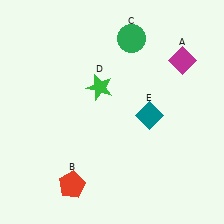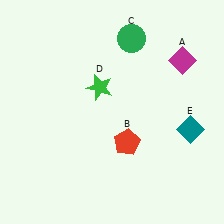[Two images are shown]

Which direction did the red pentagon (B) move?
The red pentagon (B) moved right.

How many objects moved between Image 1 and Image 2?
2 objects moved between the two images.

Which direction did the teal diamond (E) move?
The teal diamond (E) moved right.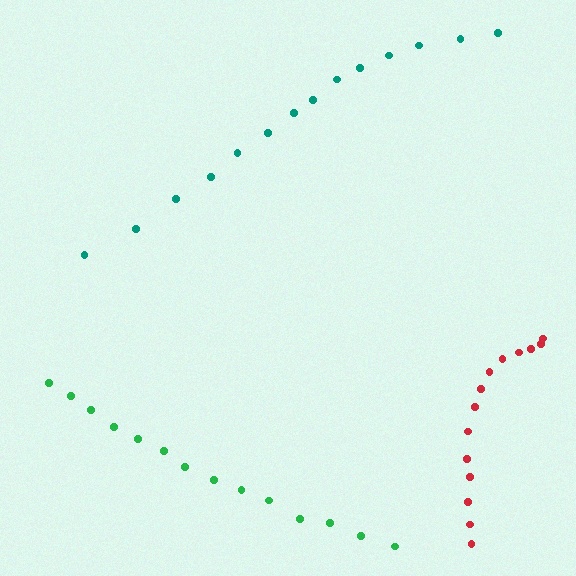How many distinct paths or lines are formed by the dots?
There are 3 distinct paths.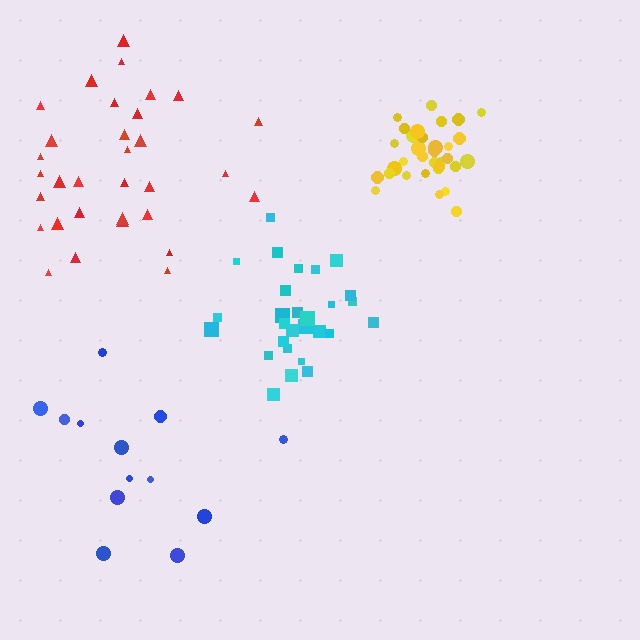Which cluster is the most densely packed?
Yellow.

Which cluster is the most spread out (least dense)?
Blue.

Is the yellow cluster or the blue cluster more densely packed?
Yellow.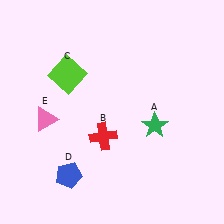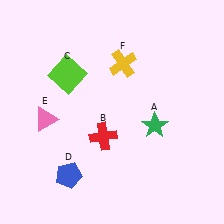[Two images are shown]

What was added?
A yellow cross (F) was added in Image 2.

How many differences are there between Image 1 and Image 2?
There is 1 difference between the two images.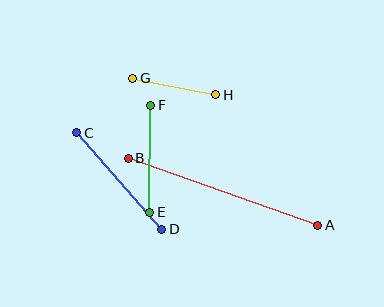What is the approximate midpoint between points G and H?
The midpoint is at approximately (174, 87) pixels.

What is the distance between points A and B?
The distance is approximately 201 pixels.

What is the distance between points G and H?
The distance is approximately 85 pixels.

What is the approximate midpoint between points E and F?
The midpoint is at approximately (150, 159) pixels.